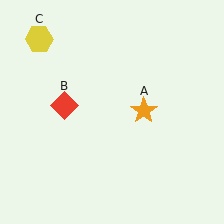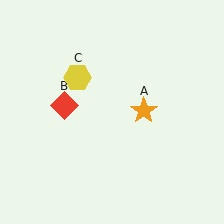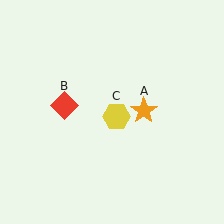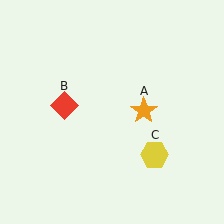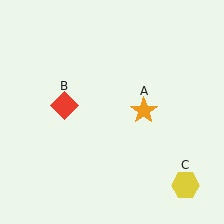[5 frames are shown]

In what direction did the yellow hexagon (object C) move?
The yellow hexagon (object C) moved down and to the right.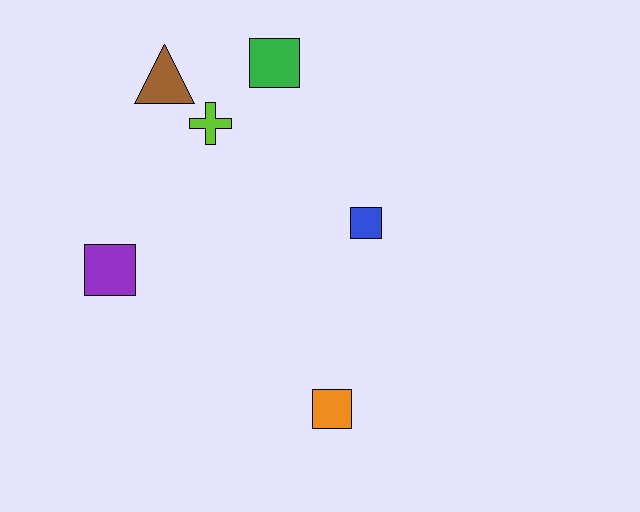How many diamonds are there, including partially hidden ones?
There are no diamonds.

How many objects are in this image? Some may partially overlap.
There are 6 objects.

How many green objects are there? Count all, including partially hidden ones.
There is 1 green object.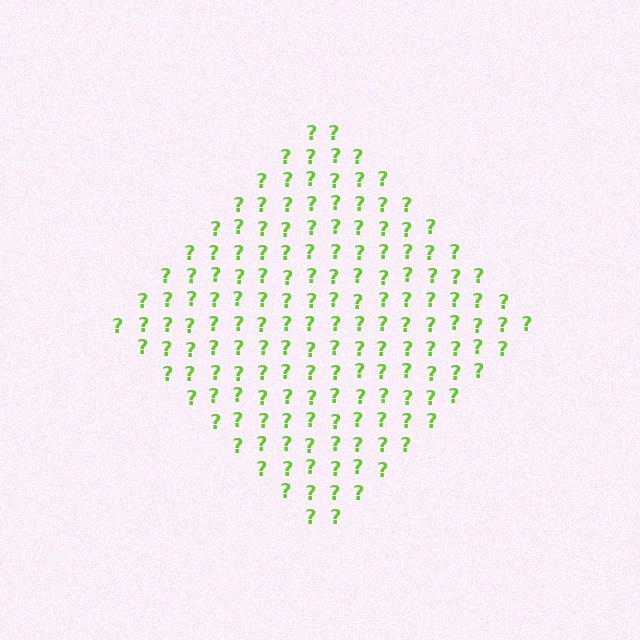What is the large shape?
The large shape is a diamond.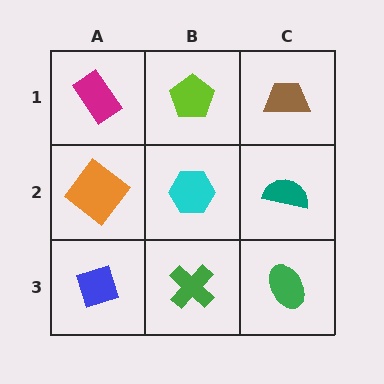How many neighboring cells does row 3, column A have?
2.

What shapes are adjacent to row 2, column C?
A brown trapezoid (row 1, column C), a green ellipse (row 3, column C), a cyan hexagon (row 2, column B).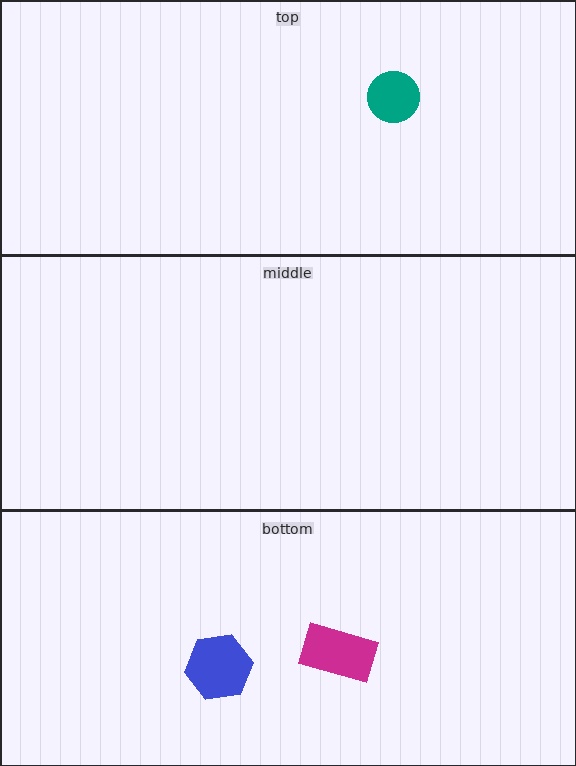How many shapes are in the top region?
1.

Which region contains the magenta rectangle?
The bottom region.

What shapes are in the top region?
The teal circle.